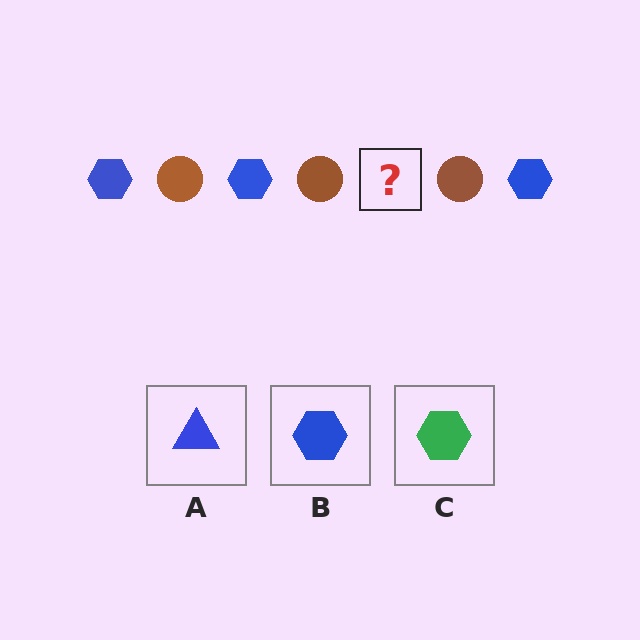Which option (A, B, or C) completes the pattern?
B.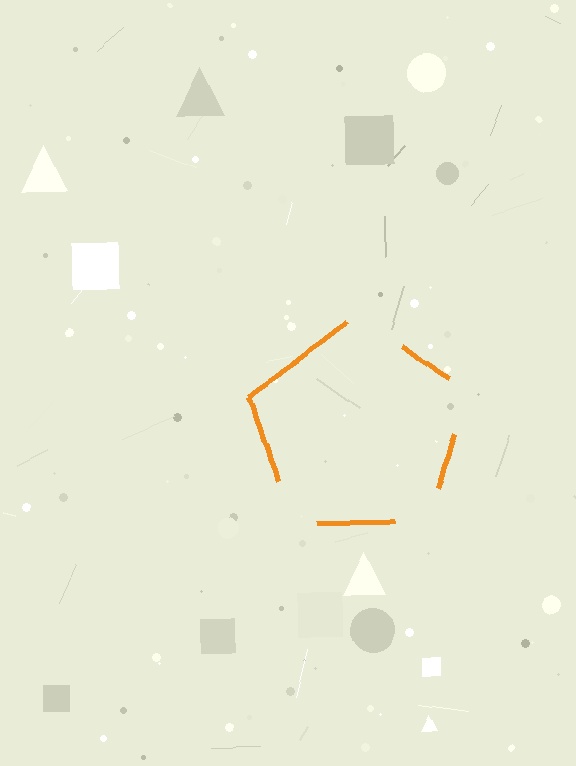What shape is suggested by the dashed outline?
The dashed outline suggests a pentagon.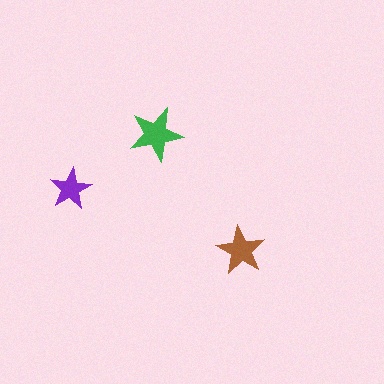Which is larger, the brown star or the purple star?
The brown one.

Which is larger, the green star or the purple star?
The green one.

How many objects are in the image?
There are 3 objects in the image.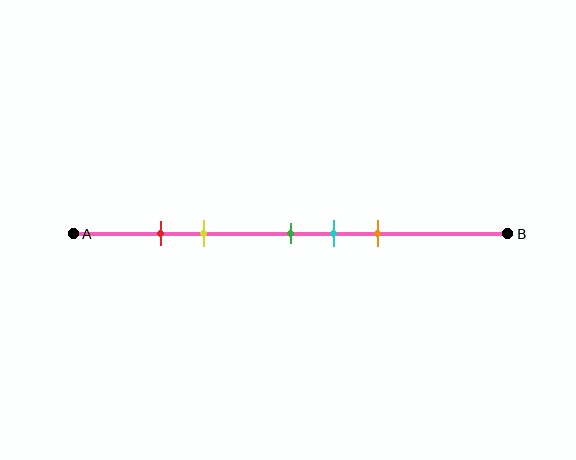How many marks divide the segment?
There are 5 marks dividing the segment.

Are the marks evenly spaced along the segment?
No, the marks are not evenly spaced.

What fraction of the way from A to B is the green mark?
The green mark is approximately 50% (0.5) of the way from A to B.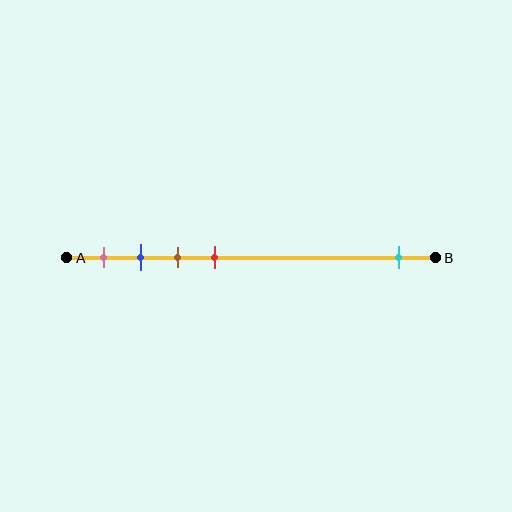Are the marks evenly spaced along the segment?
No, the marks are not evenly spaced.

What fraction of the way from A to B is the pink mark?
The pink mark is approximately 10% (0.1) of the way from A to B.